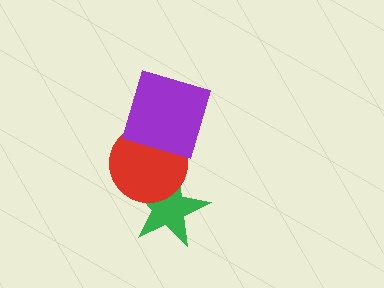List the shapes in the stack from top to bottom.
From top to bottom: the purple square, the red circle, the green star.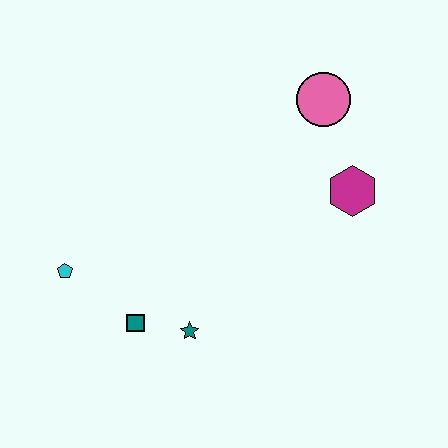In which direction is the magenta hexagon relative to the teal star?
The magenta hexagon is to the right of the teal star.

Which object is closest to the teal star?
The teal square is closest to the teal star.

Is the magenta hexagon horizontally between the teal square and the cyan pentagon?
No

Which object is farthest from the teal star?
The pink circle is farthest from the teal star.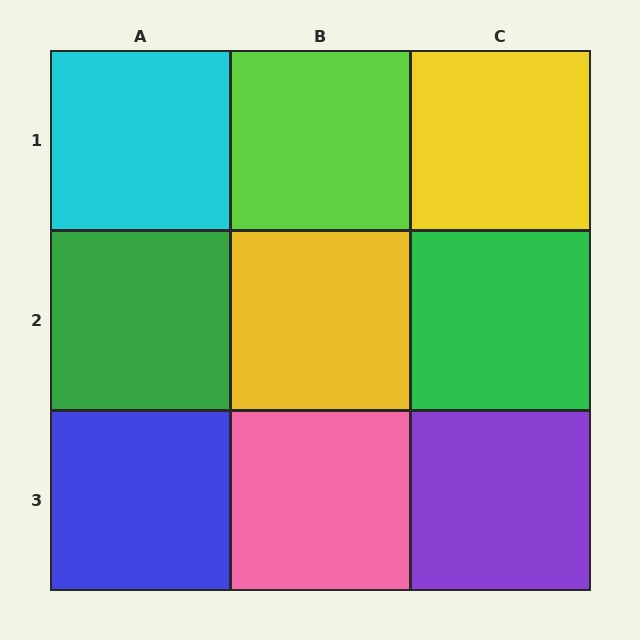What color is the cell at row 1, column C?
Yellow.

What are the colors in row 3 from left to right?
Blue, pink, purple.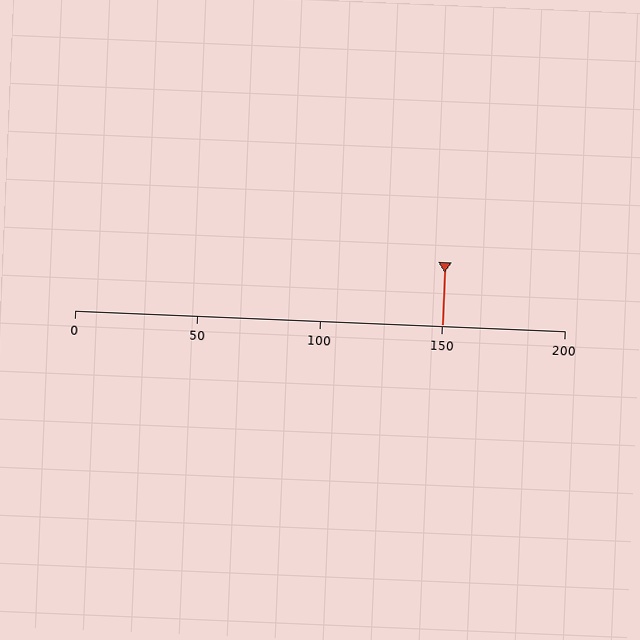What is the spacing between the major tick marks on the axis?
The major ticks are spaced 50 apart.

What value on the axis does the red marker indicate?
The marker indicates approximately 150.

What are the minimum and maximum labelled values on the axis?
The axis runs from 0 to 200.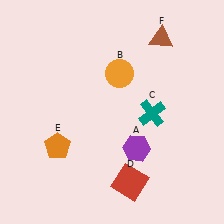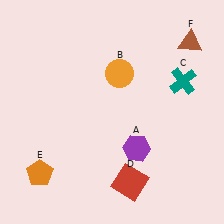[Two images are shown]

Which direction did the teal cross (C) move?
The teal cross (C) moved up.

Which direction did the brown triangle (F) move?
The brown triangle (F) moved right.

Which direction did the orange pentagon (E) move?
The orange pentagon (E) moved down.